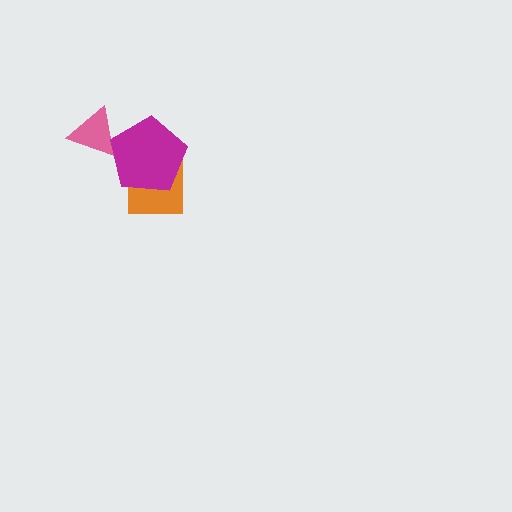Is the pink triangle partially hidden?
Yes, it is partially covered by another shape.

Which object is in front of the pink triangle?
The magenta pentagon is in front of the pink triangle.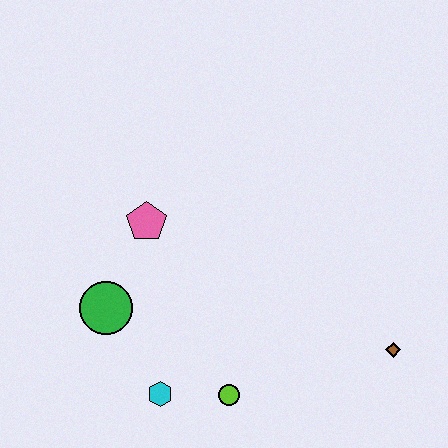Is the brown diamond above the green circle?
No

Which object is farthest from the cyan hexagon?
The brown diamond is farthest from the cyan hexagon.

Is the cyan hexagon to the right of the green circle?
Yes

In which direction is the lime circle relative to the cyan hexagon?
The lime circle is to the right of the cyan hexagon.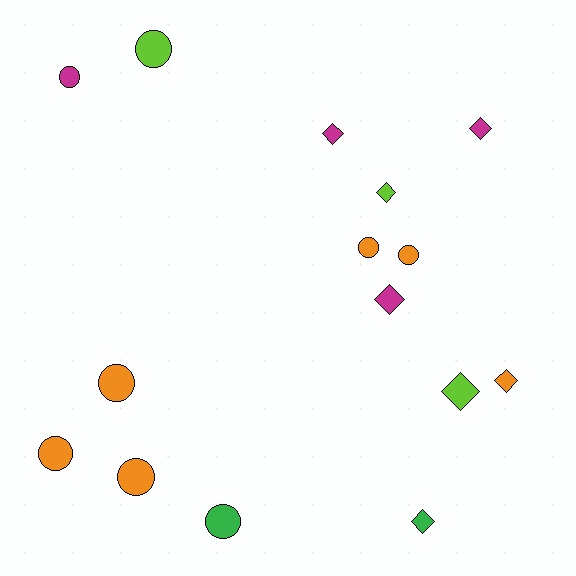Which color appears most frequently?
Orange, with 6 objects.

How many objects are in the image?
There are 15 objects.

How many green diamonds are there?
There is 1 green diamond.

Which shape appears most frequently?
Circle, with 8 objects.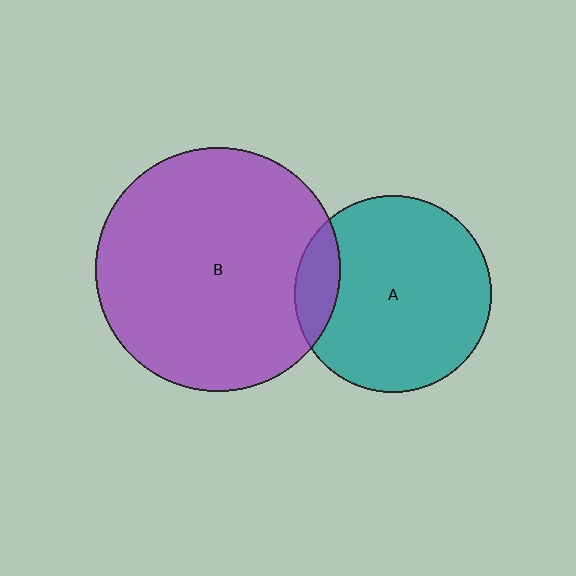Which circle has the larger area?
Circle B (purple).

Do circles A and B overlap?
Yes.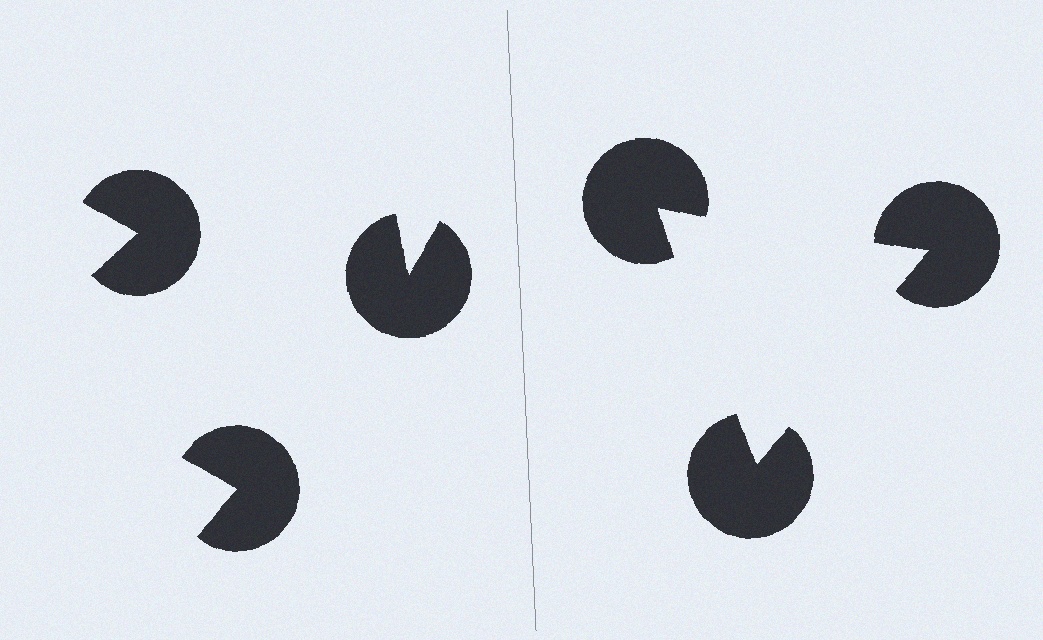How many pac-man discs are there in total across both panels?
6 — 3 on each side.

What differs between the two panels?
The pac-man discs are positioned identically on both sides; only the wedge orientations differ. On the right they align to a triangle; on the left they are misaligned.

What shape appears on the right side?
An illusory triangle.